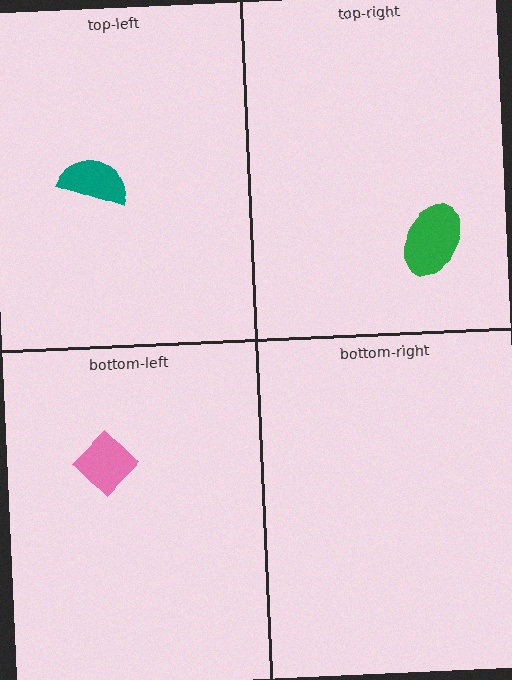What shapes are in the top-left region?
The teal semicircle.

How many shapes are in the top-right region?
1.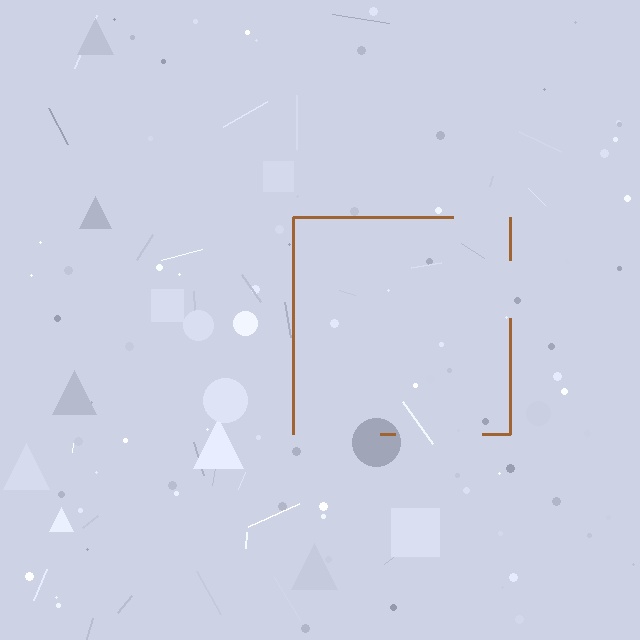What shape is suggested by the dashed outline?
The dashed outline suggests a square.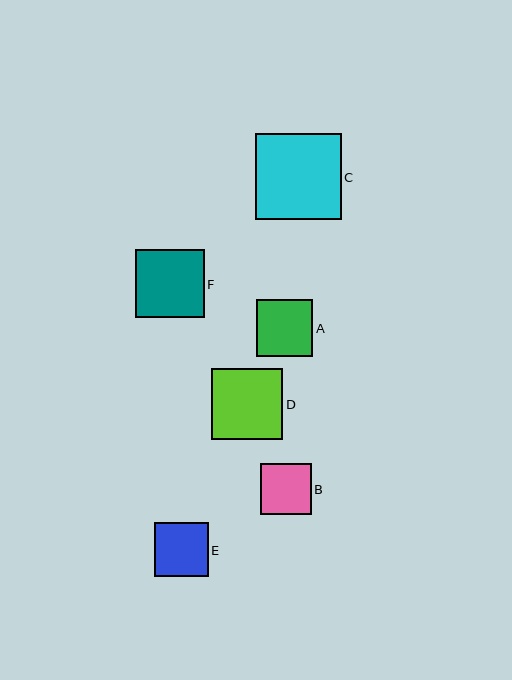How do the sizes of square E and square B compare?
Square E and square B are approximately the same size.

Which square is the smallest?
Square B is the smallest with a size of approximately 51 pixels.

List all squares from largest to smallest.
From largest to smallest: C, D, F, A, E, B.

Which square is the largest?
Square C is the largest with a size of approximately 86 pixels.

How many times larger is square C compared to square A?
Square C is approximately 1.5 times the size of square A.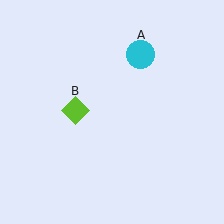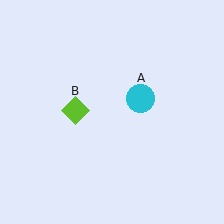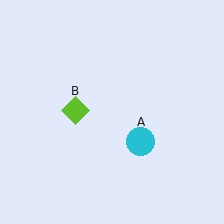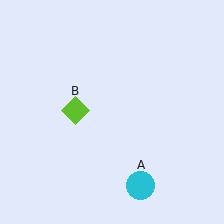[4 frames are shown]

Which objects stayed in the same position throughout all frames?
Lime diamond (object B) remained stationary.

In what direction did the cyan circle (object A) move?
The cyan circle (object A) moved down.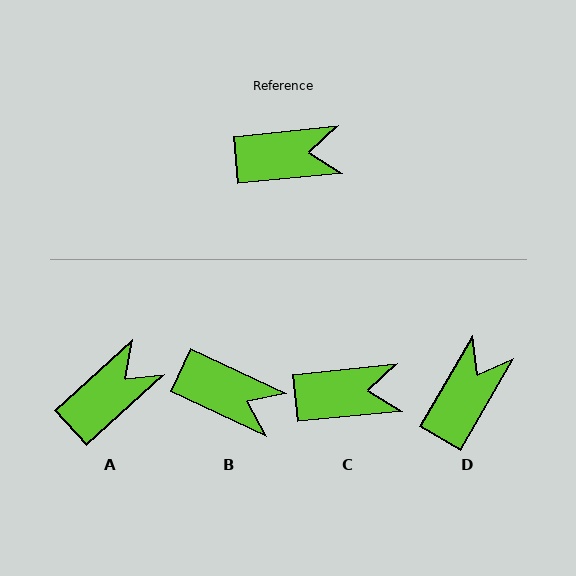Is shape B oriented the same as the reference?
No, it is off by about 31 degrees.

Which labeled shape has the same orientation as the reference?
C.